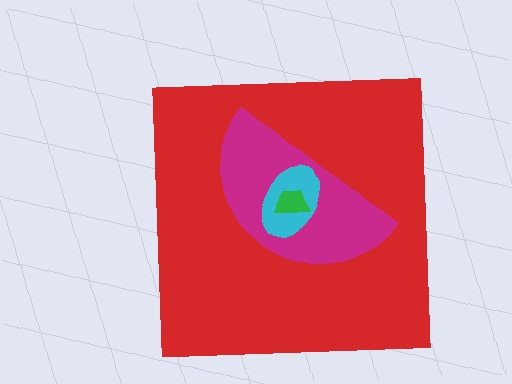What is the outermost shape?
The red square.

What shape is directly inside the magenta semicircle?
The cyan ellipse.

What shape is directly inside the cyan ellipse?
The green trapezoid.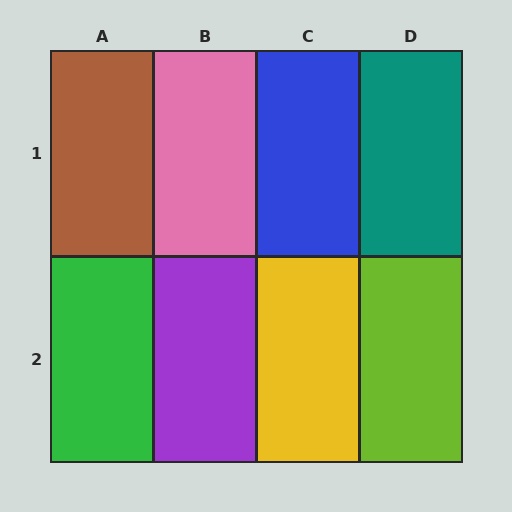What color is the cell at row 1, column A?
Brown.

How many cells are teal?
1 cell is teal.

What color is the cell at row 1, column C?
Blue.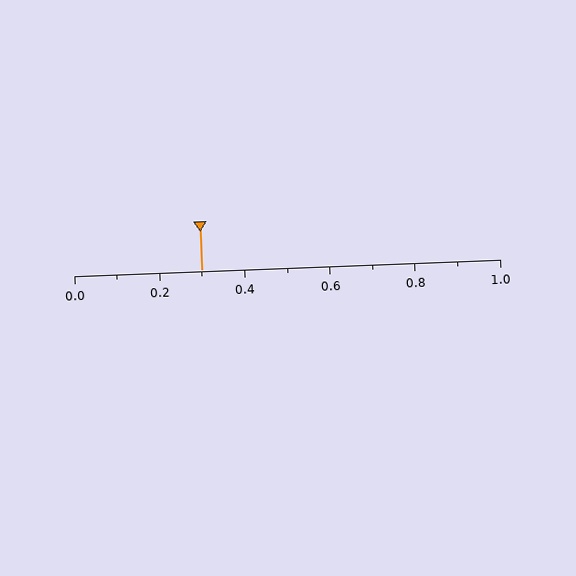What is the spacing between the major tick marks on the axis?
The major ticks are spaced 0.2 apart.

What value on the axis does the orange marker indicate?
The marker indicates approximately 0.3.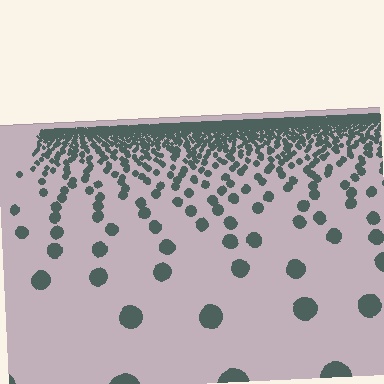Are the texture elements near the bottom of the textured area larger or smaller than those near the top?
Larger. Near the bottom, elements are closer to the viewer and appear at a bigger on-screen size.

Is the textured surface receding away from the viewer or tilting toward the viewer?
The surface is receding away from the viewer. Texture elements get smaller and denser toward the top.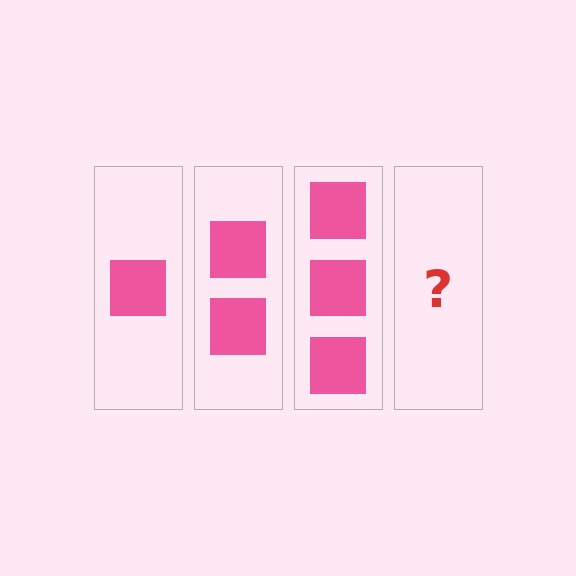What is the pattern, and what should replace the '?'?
The pattern is that each step adds one more square. The '?' should be 4 squares.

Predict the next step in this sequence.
The next step is 4 squares.